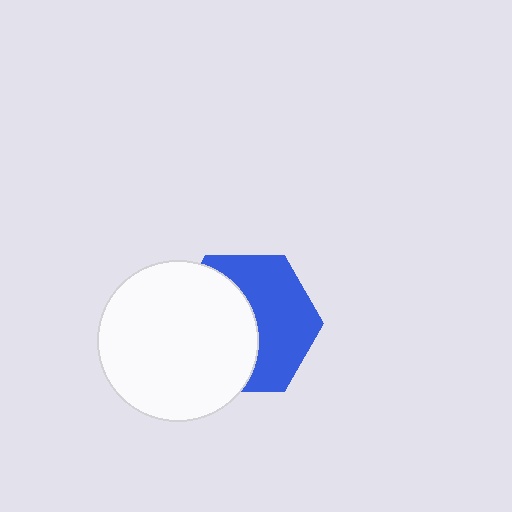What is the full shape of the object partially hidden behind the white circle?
The partially hidden object is a blue hexagon.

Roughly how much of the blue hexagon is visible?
About half of it is visible (roughly 50%).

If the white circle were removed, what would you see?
You would see the complete blue hexagon.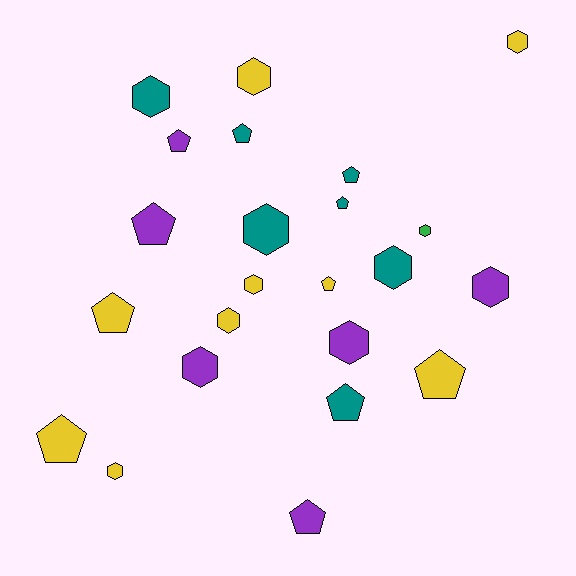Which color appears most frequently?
Yellow, with 9 objects.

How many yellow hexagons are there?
There are 5 yellow hexagons.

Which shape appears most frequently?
Hexagon, with 12 objects.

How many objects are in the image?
There are 23 objects.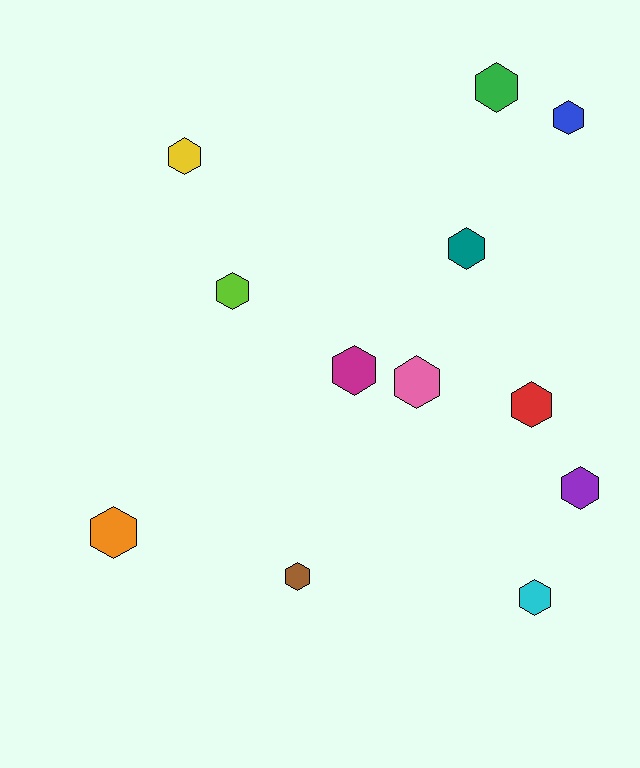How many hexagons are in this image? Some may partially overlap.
There are 12 hexagons.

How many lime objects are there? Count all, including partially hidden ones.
There is 1 lime object.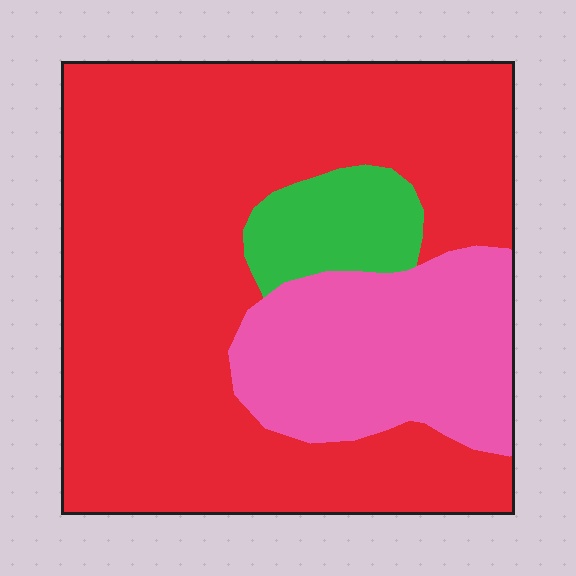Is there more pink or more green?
Pink.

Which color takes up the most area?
Red, at roughly 70%.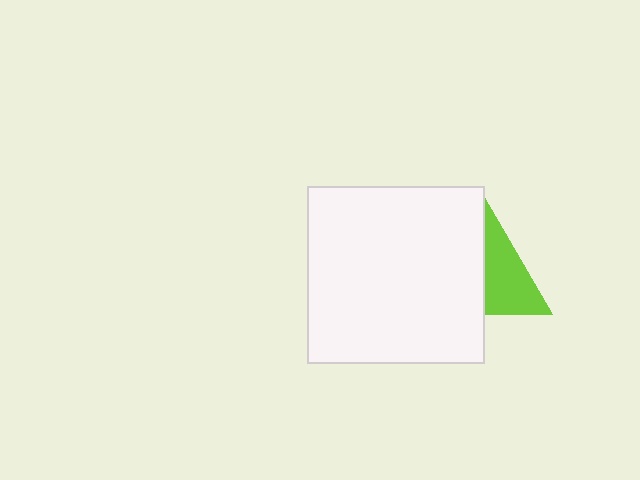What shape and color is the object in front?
The object in front is a white square.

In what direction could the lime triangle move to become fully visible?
The lime triangle could move right. That would shift it out from behind the white square entirely.